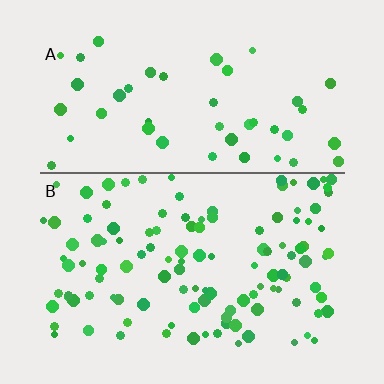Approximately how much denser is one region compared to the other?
Approximately 2.6× — region B over region A.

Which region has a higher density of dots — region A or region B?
B (the bottom).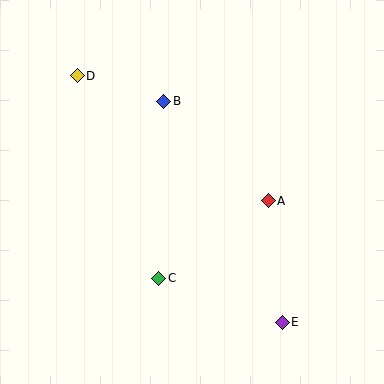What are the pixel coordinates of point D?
Point D is at (77, 76).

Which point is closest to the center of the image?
Point A at (268, 201) is closest to the center.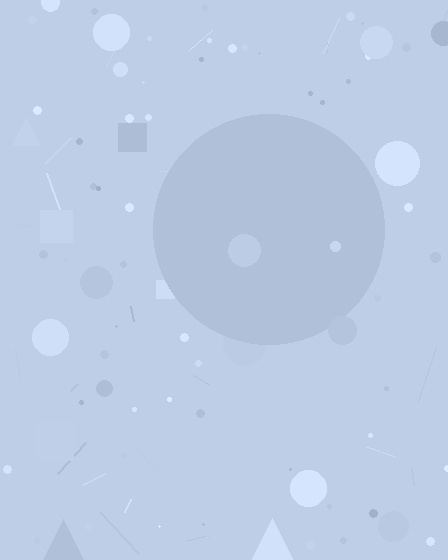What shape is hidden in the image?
A circle is hidden in the image.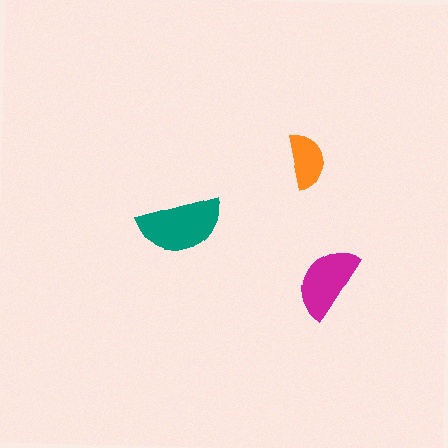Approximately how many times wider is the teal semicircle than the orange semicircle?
About 1.5 times wider.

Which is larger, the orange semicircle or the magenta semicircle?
The magenta one.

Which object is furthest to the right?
The magenta semicircle is rightmost.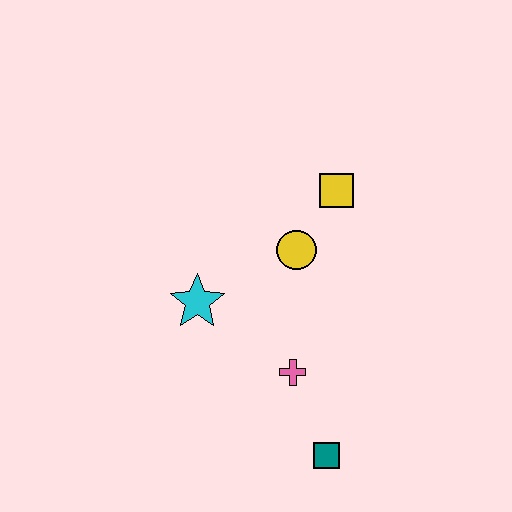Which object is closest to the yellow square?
The yellow circle is closest to the yellow square.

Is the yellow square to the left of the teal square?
No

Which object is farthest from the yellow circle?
The teal square is farthest from the yellow circle.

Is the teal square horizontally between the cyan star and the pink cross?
No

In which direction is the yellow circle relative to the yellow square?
The yellow circle is below the yellow square.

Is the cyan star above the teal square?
Yes